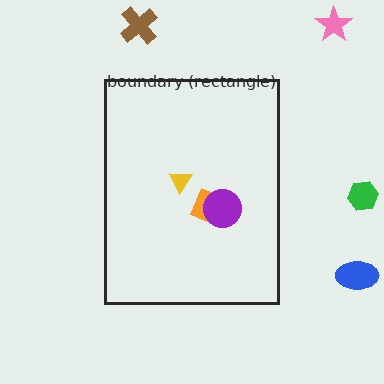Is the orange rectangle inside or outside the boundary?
Inside.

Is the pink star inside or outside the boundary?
Outside.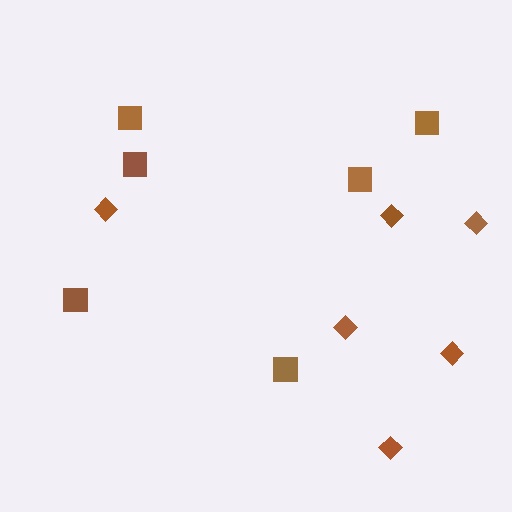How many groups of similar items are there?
There are 2 groups: one group of diamonds (6) and one group of squares (6).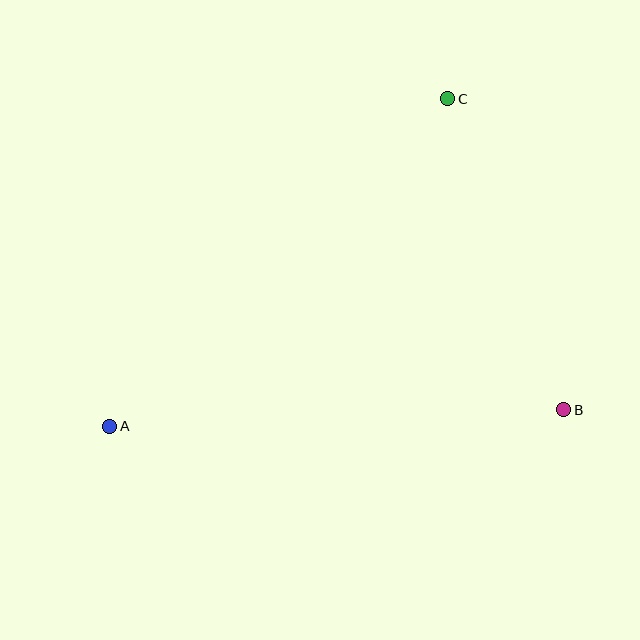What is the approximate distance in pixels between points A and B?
The distance between A and B is approximately 454 pixels.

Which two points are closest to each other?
Points B and C are closest to each other.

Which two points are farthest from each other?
Points A and C are farthest from each other.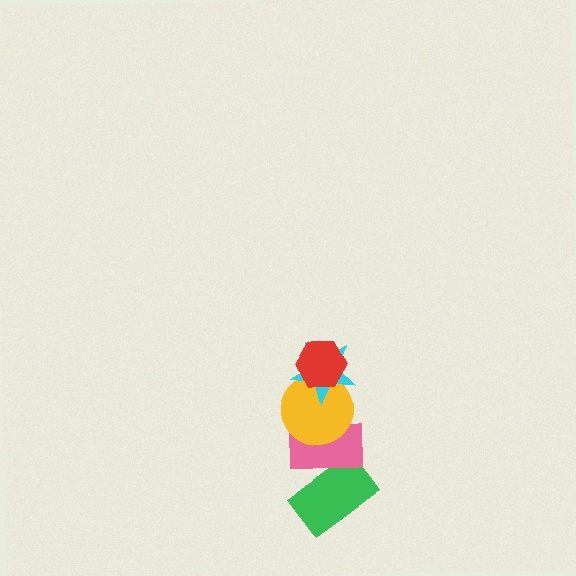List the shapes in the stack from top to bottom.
From top to bottom: the red hexagon, the cyan star, the yellow circle, the pink rectangle, the green rectangle.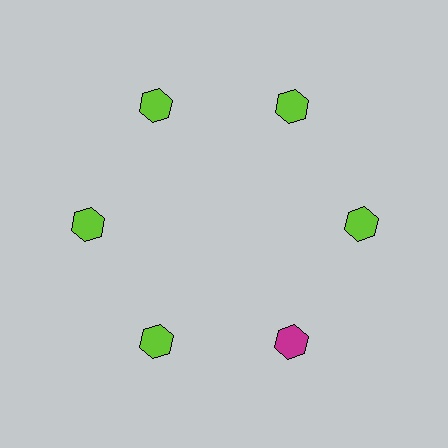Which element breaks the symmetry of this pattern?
The magenta hexagon at roughly the 5 o'clock position breaks the symmetry. All other shapes are lime hexagons.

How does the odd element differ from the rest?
It has a different color: magenta instead of lime.